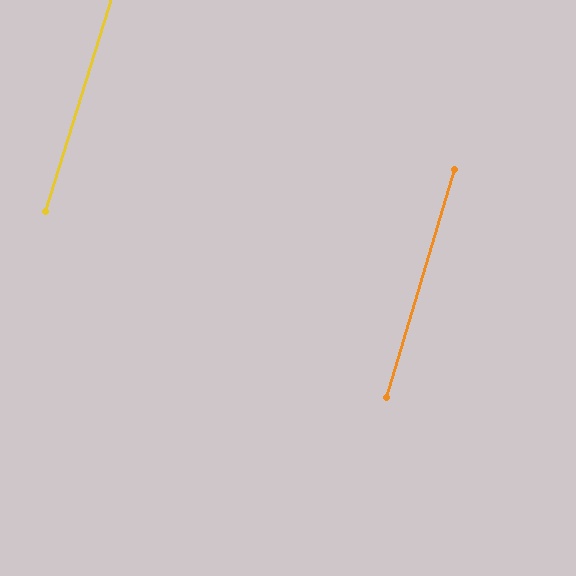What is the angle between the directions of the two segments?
Approximately 0 degrees.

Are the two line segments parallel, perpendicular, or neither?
Parallel — their directions differ by only 0.5°.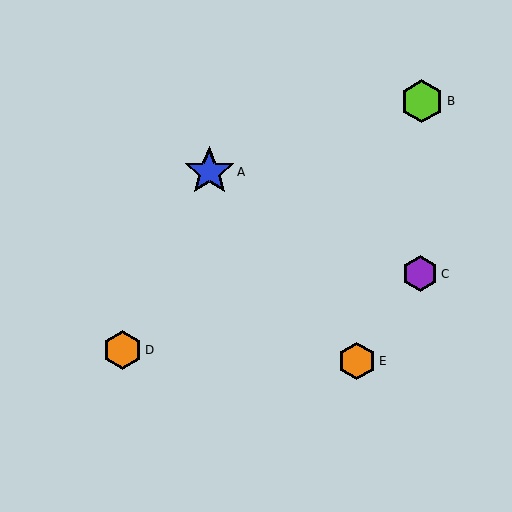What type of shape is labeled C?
Shape C is a purple hexagon.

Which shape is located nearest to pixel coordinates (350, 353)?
The orange hexagon (labeled E) at (357, 361) is nearest to that location.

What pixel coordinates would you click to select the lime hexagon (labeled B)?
Click at (422, 101) to select the lime hexagon B.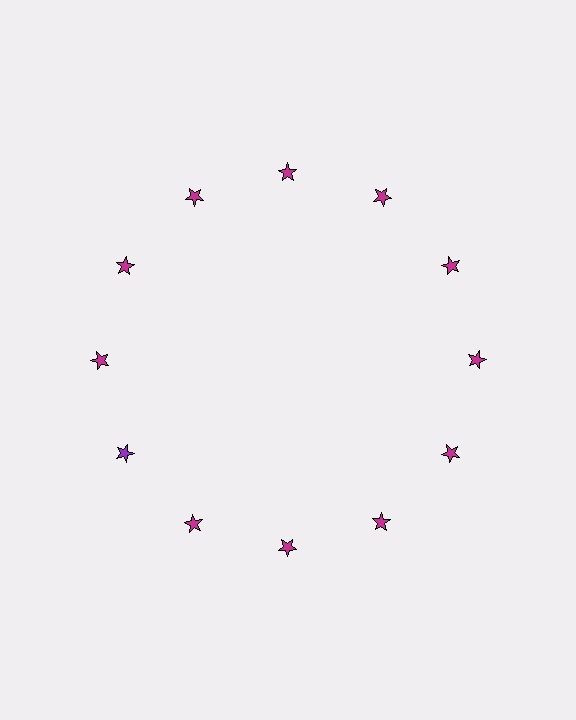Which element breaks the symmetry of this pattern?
The purple star at roughly the 8 o'clock position breaks the symmetry. All other shapes are magenta stars.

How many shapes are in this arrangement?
There are 12 shapes arranged in a ring pattern.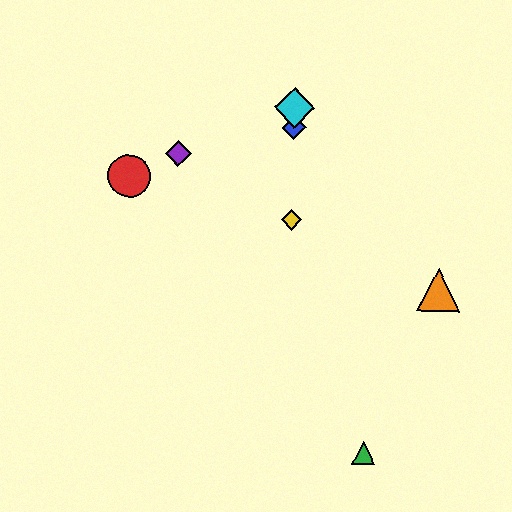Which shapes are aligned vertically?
The blue diamond, the yellow diamond, the cyan diamond are aligned vertically.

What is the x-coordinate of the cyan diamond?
The cyan diamond is at x≈294.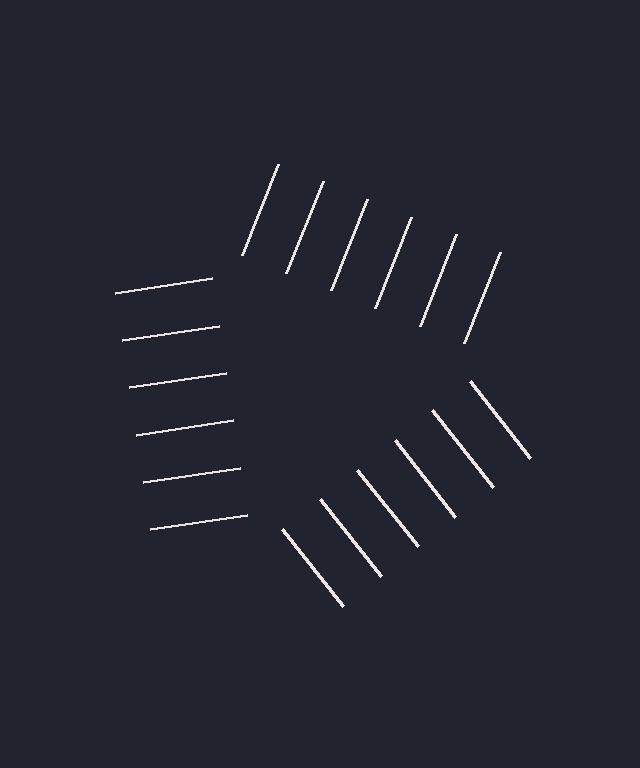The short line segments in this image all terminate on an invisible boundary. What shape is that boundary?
An illusory triangle — the line segments terminate on its edges but no continuous stroke is drawn.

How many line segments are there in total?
18 — 6 along each of the 3 edges.